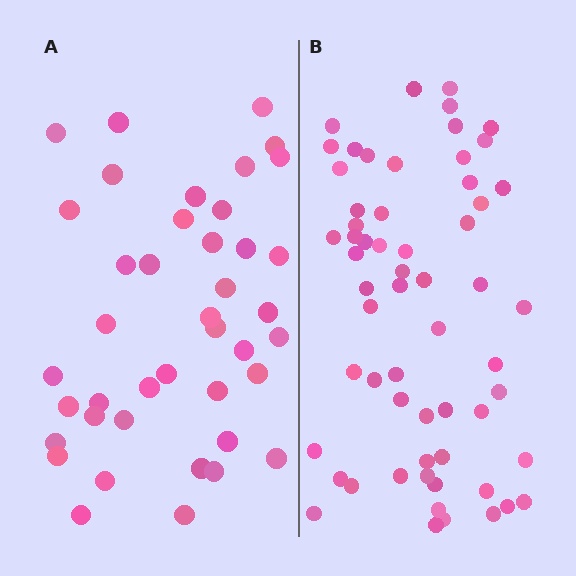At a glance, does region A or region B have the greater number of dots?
Region B (the right region) has more dots.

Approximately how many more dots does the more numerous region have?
Region B has approximately 20 more dots than region A.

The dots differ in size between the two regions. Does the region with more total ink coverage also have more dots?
No. Region A has more total ink coverage because its dots are larger, but region B actually contains more individual dots. Total area can be misleading — the number of items is what matters here.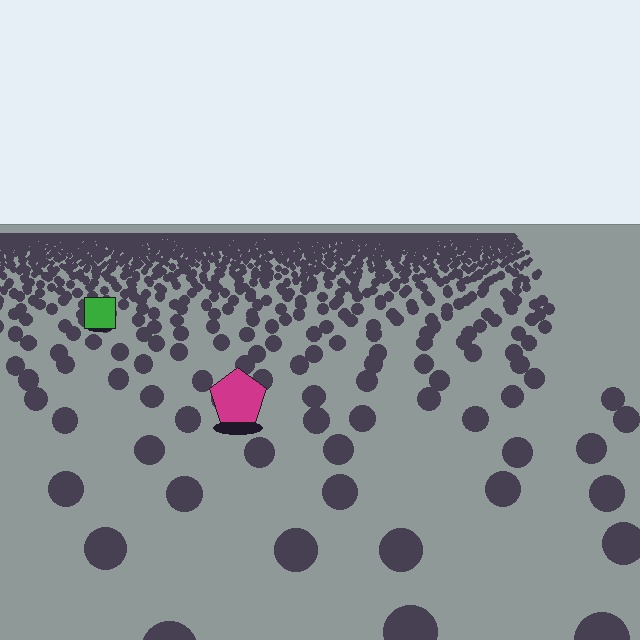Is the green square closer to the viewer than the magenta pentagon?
No. The magenta pentagon is closer — you can tell from the texture gradient: the ground texture is coarser near it.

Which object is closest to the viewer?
The magenta pentagon is closest. The texture marks near it are larger and more spread out.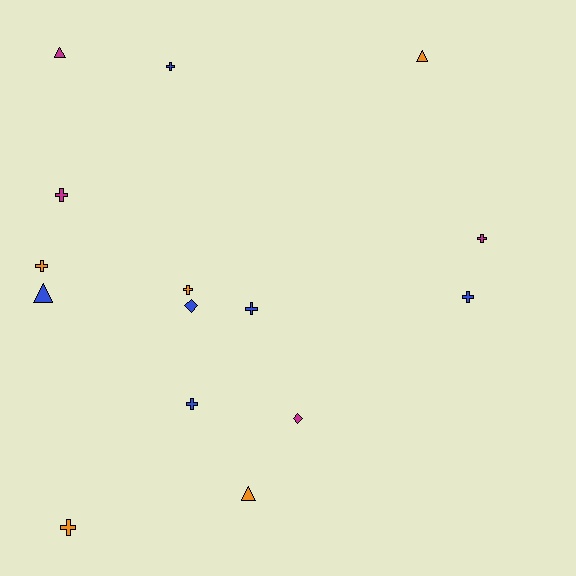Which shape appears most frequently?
Cross, with 9 objects.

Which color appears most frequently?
Blue, with 6 objects.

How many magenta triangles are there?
There is 1 magenta triangle.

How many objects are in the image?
There are 15 objects.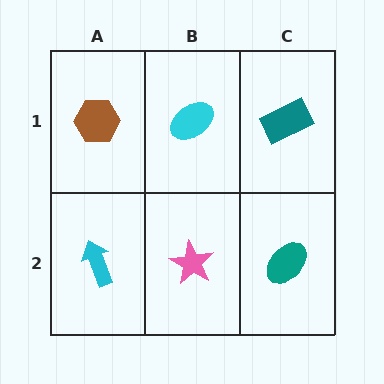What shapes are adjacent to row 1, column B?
A pink star (row 2, column B), a brown hexagon (row 1, column A), a teal rectangle (row 1, column C).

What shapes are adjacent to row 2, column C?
A teal rectangle (row 1, column C), a pink star (row 2, column B).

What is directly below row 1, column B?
A pink star.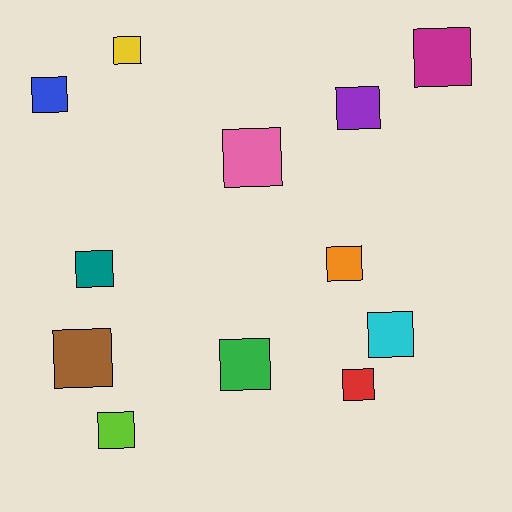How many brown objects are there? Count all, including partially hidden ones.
There is 1 brown object.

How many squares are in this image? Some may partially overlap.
There are 12 squares.